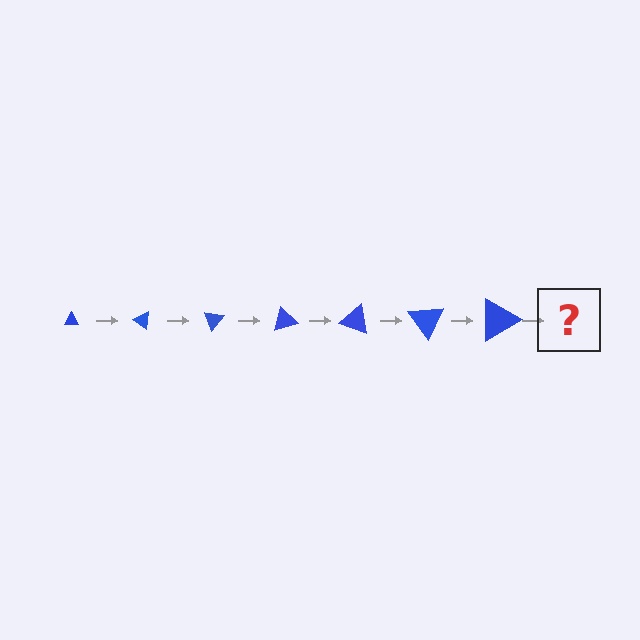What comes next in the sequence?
The next element should be a triangle, larger than the previous one and rotated 245 degrees from the start.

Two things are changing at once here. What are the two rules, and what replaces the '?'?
The two rules are that the triangle grows larger each step and it rotates 35 degrees each step. The '?' should be a triangle, larger than the previous one and rotated 245 degrees from the start.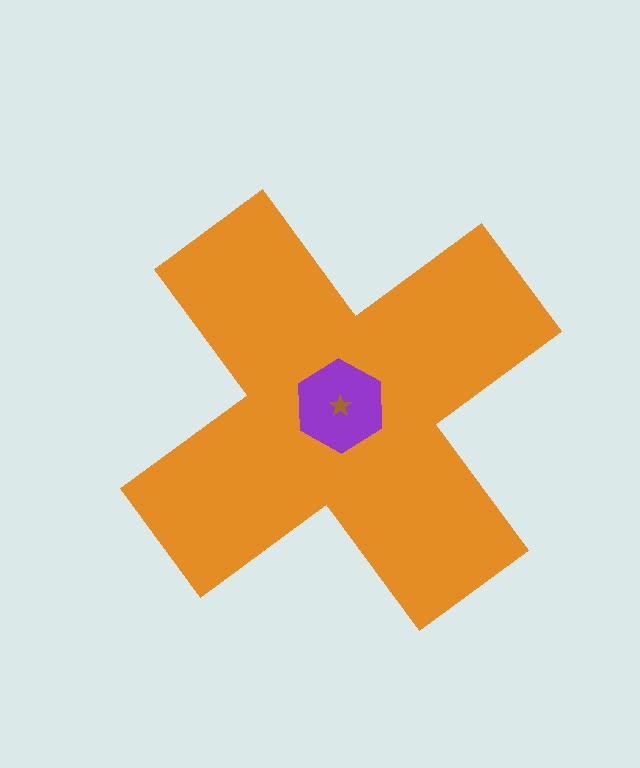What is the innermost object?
The brown star.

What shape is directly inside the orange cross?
The purple hexagon.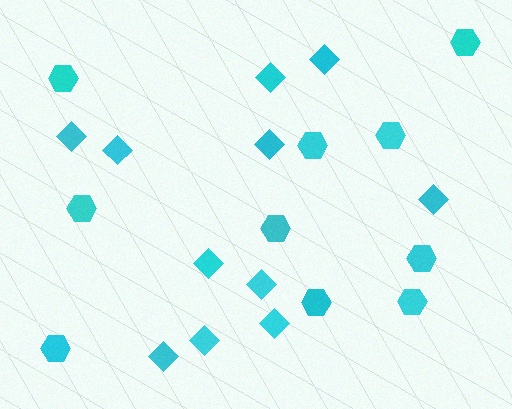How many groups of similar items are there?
There are 2 groups: one group of hexagons (10) and one group of diamonds (11).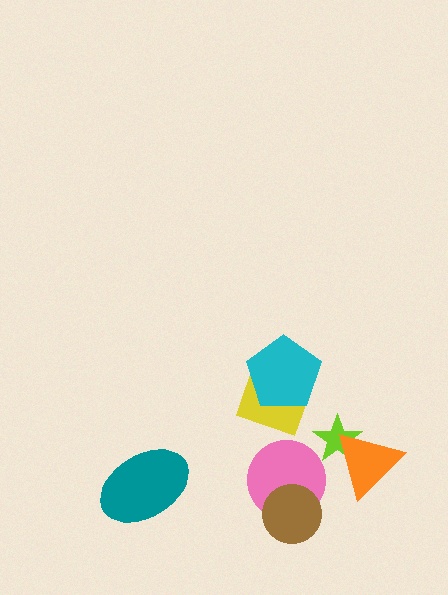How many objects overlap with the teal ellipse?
0 objects overlap with the teal ellipse.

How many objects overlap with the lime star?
1 object overlaps with the lime star.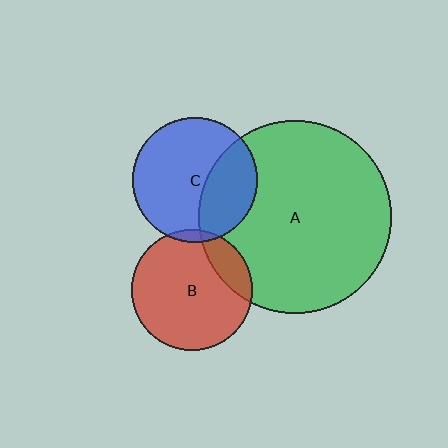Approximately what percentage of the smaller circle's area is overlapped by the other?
Approximately 5%.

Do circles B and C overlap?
Yes.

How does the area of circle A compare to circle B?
Approximately 2.5 times.